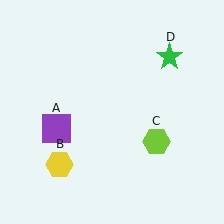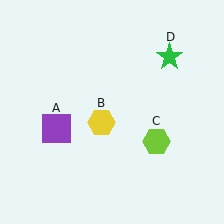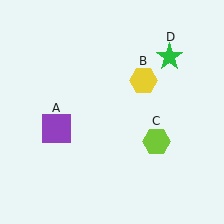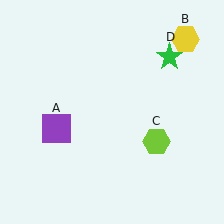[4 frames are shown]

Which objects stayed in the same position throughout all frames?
Purple square (object A) and lime hexagon (object C) and green star (object D) remained stationary.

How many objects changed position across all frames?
1 object changed position: yellow hexagon (object B).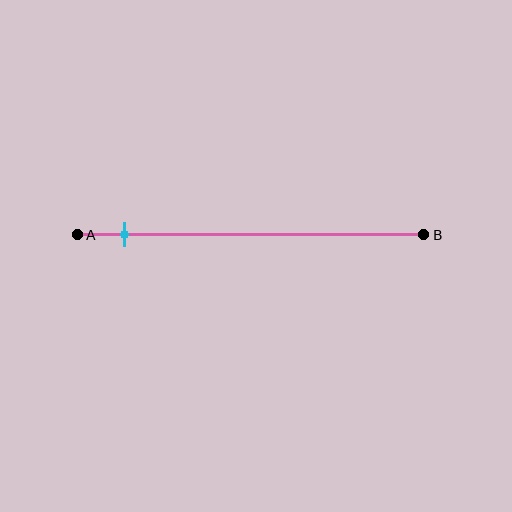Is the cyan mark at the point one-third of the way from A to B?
No, the mark is at about 15% from A, not at the 33% one-third point.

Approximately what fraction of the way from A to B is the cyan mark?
The cyan mark is approximately 15% of the way from A to B.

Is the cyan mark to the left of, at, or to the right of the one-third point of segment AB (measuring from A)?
The cyan mark is to the left of the one-third point of segment AB.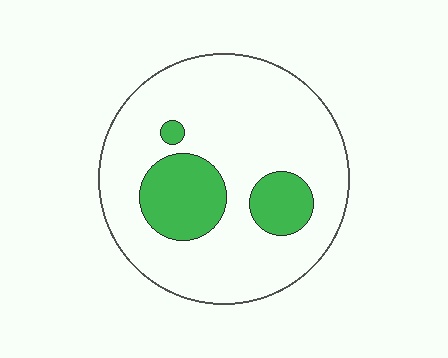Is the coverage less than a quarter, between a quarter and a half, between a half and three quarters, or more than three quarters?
Less than a quarter.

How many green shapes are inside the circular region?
3.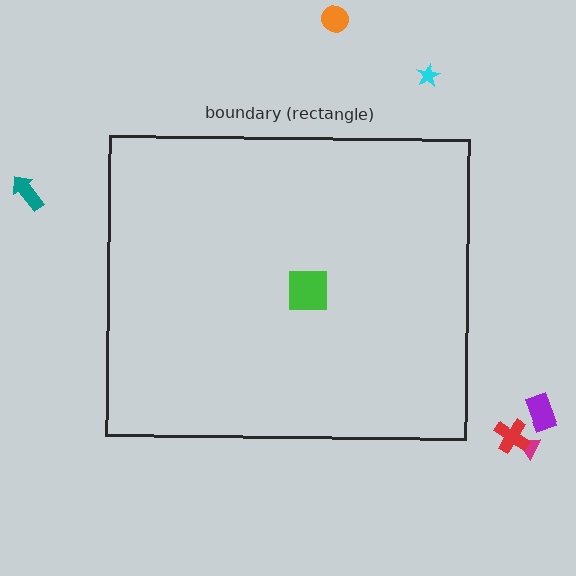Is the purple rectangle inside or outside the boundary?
Outside.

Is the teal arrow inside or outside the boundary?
Outside.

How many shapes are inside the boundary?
1 inside, 6 outside.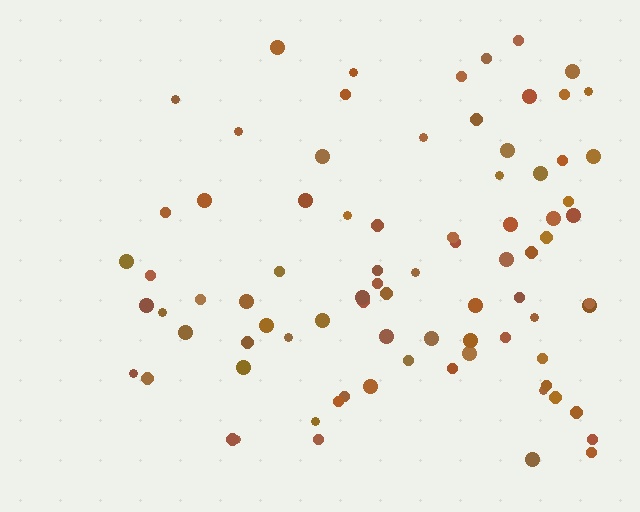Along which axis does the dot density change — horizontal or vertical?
Horizontal.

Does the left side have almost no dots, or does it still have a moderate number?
Still a moderate number, just noticeably fewer than the right.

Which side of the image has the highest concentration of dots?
The right.